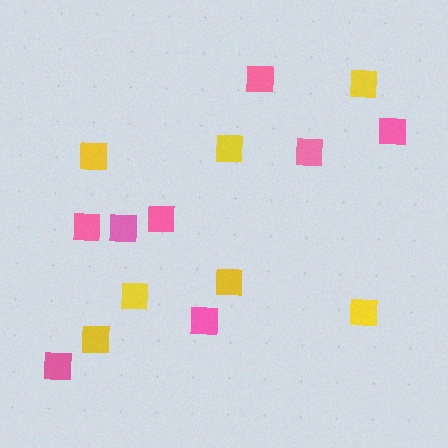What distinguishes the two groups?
There are 2 groups: one group of yellow squares (7) and one group of pink squares (8).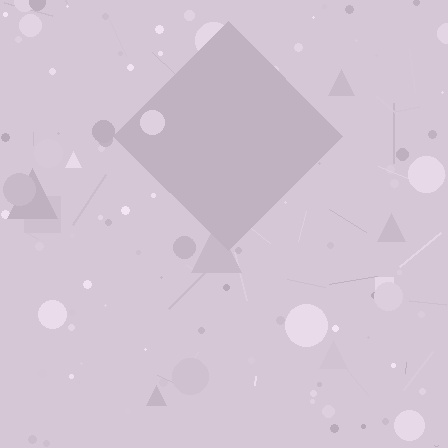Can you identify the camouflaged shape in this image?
The camouflaged shape is a diamond.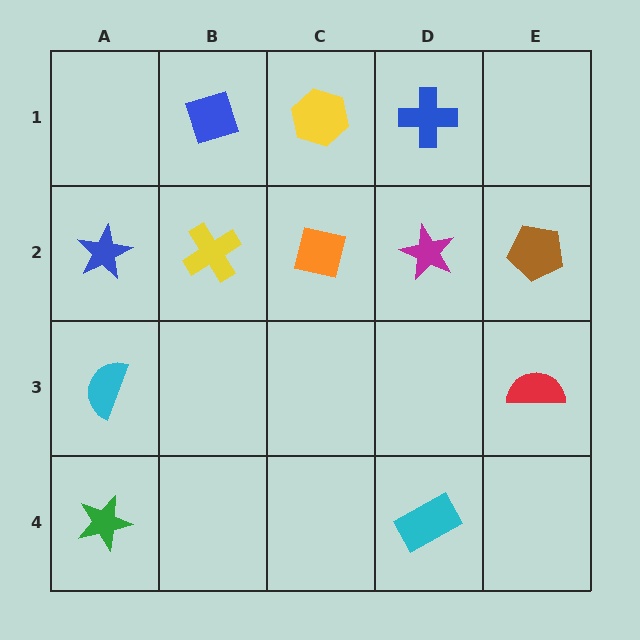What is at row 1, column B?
A blue diamond.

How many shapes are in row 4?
2 shapes.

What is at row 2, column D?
A magenta star.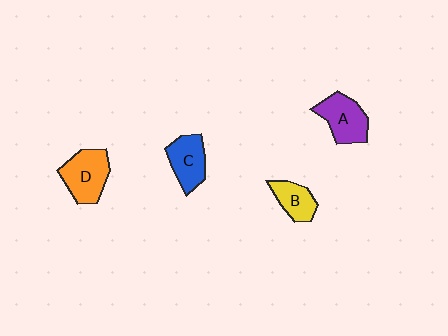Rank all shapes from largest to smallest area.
From largest to smallest: D (orange), A (purple), C (blue), B (yellow).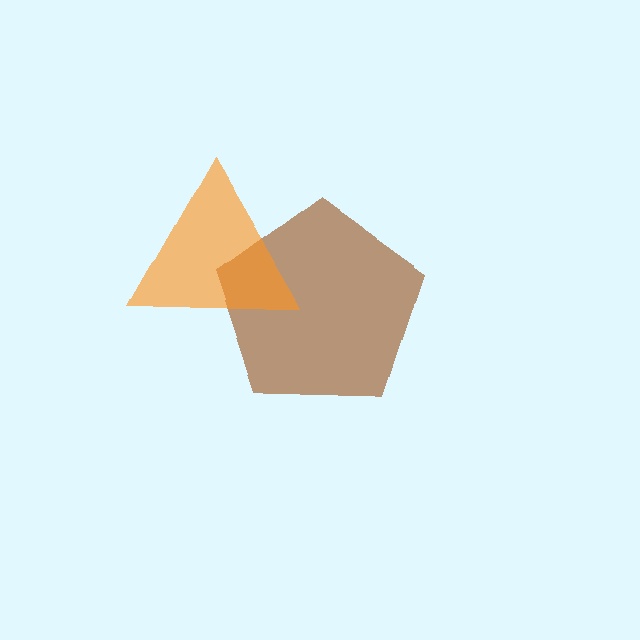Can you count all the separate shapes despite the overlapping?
Yes, there are 2 separate shapes.